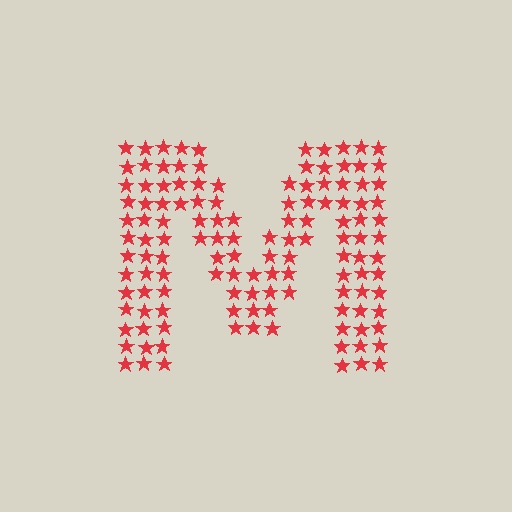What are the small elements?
The small elements are stars.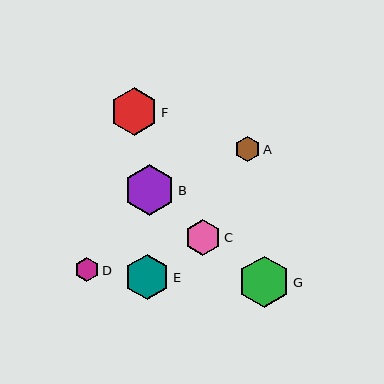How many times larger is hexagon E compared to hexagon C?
Hexagon E is approximately 1.3 times the size of hexagon C.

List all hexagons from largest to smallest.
From largest to smallest: G, B, F, E, C, A, D.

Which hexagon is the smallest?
Hexagon D is the smallest with a size of approximately 24 pixels.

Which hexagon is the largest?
Hexagon G is the largest with a size of approximately 51 pixels.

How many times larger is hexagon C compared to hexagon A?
Hexagon C is approximately 1.4 times the size of hexagon A.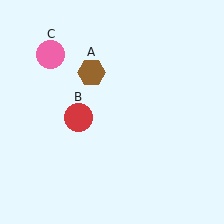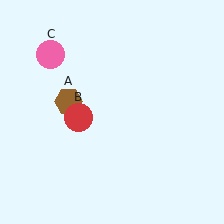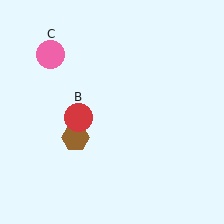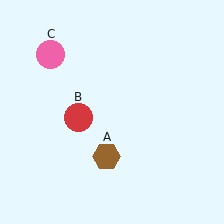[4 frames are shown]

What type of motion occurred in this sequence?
The brown hexagon (object A) rotated counterclockwise around the center of the scene.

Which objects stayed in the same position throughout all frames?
Red circle (object B) and pink circle (object C) remained stationary.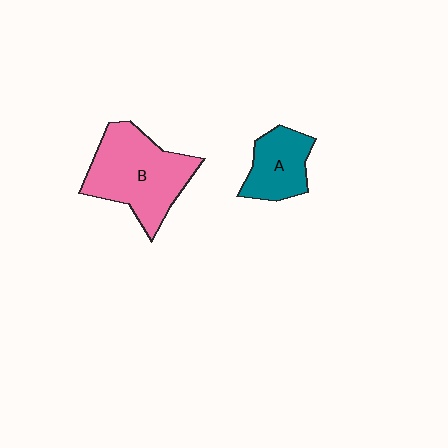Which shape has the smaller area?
Shape A (teal).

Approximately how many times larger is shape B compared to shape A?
Approximately 1.8 times.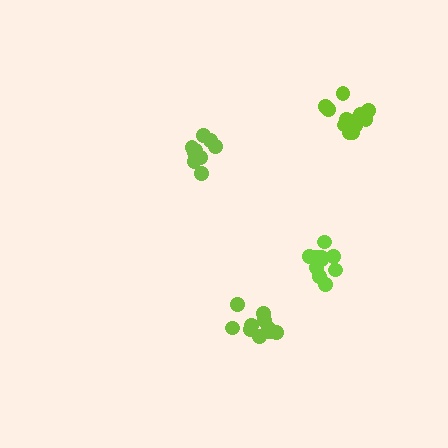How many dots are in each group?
Group 1: 15 dots, Group 2: 10 dots, Group 3: 10 dots, Group 4: 9 dots (44 total).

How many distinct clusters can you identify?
There are 4 distinct clusters.